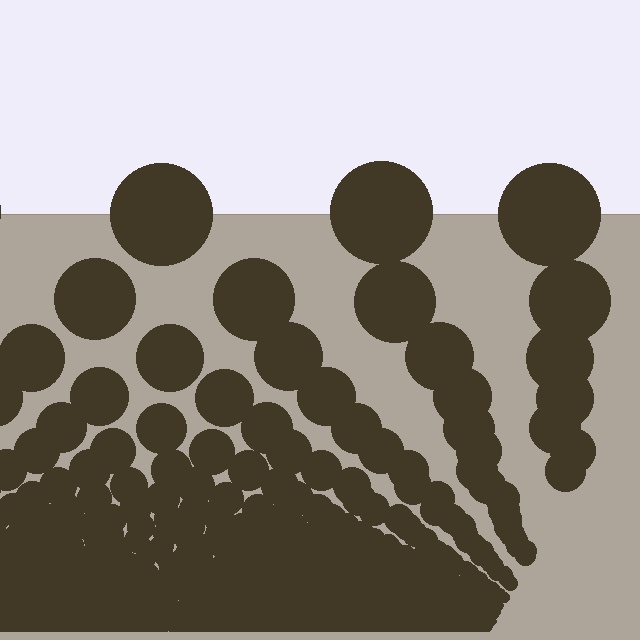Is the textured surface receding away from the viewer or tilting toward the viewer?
The surface appears to tilt toward the viewer. Texture elements get larger and sparser toward the top.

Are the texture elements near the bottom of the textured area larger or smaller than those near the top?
Smaller. The gradient is inverted — elements near the bottom are smaller and denser.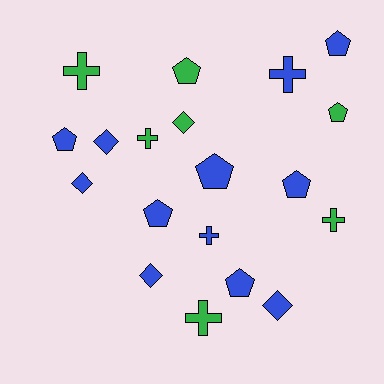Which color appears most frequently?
Blue, with 12 objects.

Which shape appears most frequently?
Pentagon, with 8 objects.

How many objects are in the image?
There are 19 objects.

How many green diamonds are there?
There is 1 green diamond.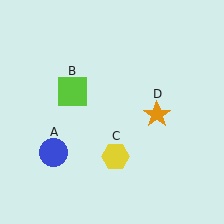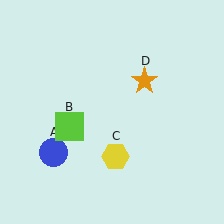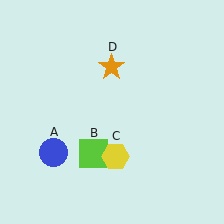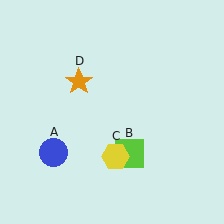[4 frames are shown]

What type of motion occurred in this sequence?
The lime square (object B), orange star (object D) rotated counterclockwise around the center of the scene.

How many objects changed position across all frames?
2 objects changed position: lime square (object B), orange star (object D).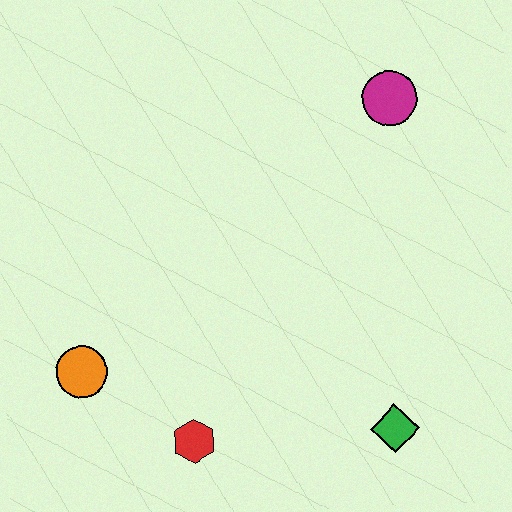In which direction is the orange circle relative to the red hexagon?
The orange circle is to the left of the red hexagon.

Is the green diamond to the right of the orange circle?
Yes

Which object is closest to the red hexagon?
The orange circle is closest to the red hexagon.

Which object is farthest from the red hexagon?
The magenta circle is farthest from the red hexagon.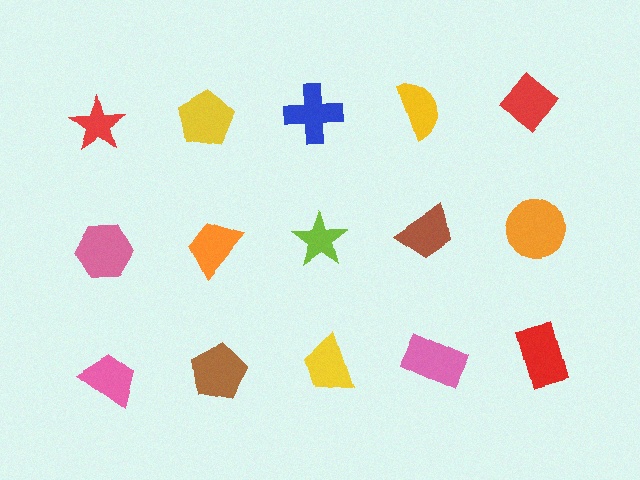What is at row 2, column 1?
A pink hexagon.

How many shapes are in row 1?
5 shapes.